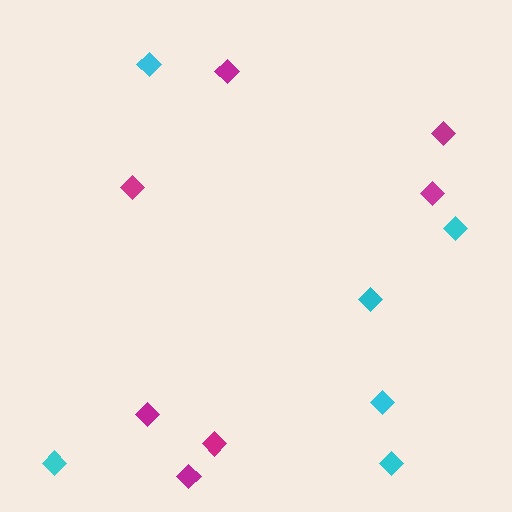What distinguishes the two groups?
There are 2 groups: one group of magenta diamonds (7) and one group of cyan diamonds (6).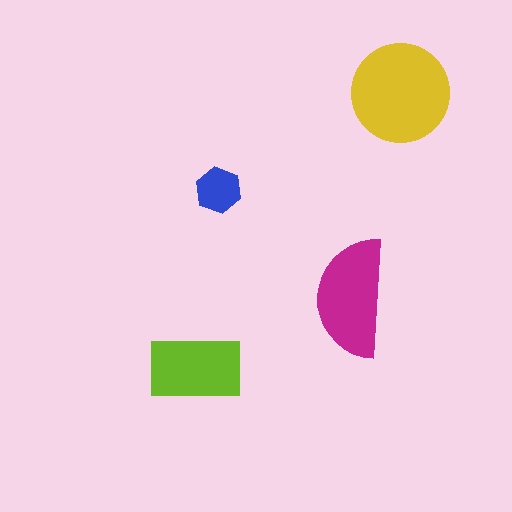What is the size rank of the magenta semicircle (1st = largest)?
2nd.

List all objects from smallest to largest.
The blue hexagon, the lime rectangle, the magenta semicircle, the yellow circle.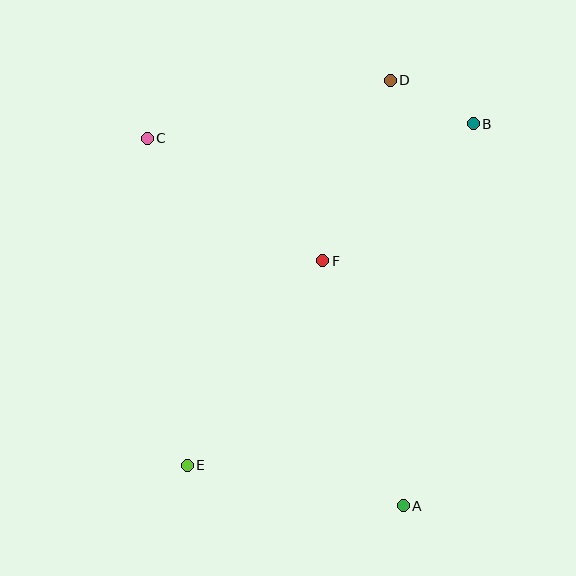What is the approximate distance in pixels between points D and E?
The distance between D and E is approximately 435 pixels.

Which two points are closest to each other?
Points B and D are closest to each other.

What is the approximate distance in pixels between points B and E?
The distance between B and E is approximately 446 pixels.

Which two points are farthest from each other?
Points A and C are farthest from each other.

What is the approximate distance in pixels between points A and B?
The distance between A and B is approximately 388 pixels.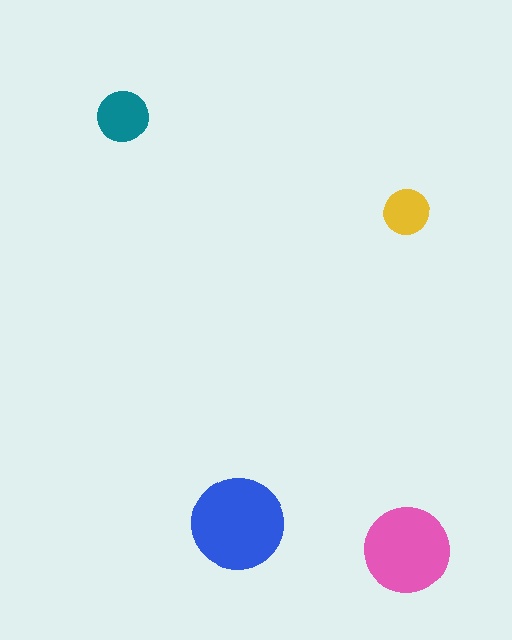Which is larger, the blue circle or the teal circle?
The blue one.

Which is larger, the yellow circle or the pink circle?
The pink one.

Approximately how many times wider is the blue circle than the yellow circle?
About 2 times wider.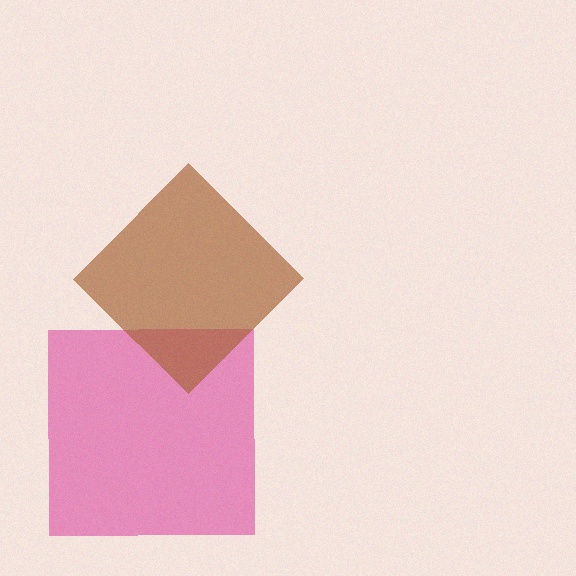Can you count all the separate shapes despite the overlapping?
Yes, there are 2 separate shapes.